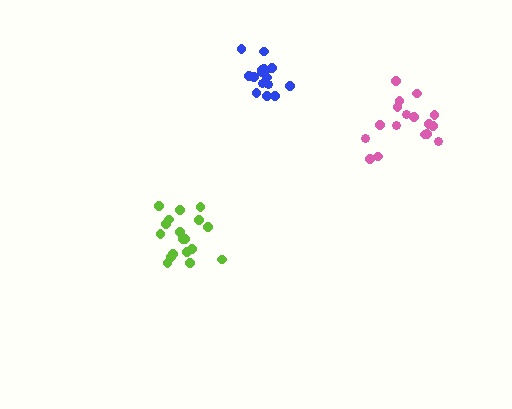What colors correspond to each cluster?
The clusters are colored: pink, blue, lime.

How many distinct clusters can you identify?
There are 3 distinct clusters.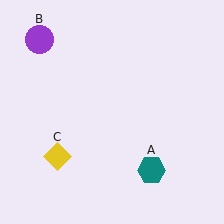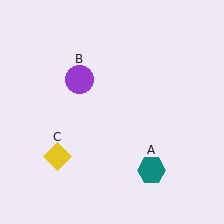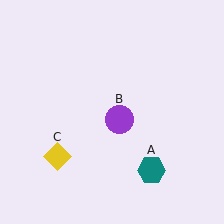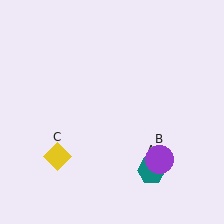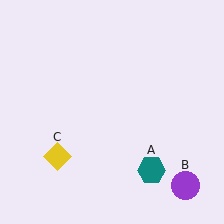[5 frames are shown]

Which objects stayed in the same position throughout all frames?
Teal hexagon (object A) and yellow diamond (object C) remained stationary.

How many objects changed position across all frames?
1 object changed position: purple circle (object B).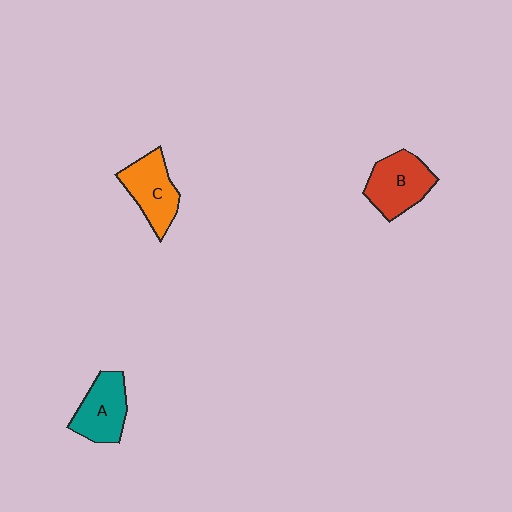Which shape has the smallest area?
Shape A (teal).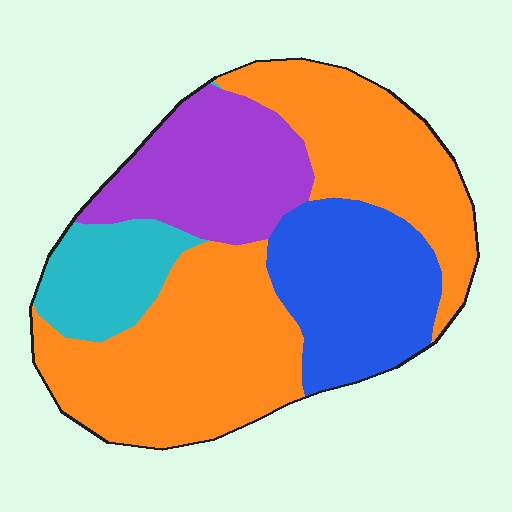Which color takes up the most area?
Orange, at roughly 50%.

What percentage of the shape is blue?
Blue covers around 20% of the shape.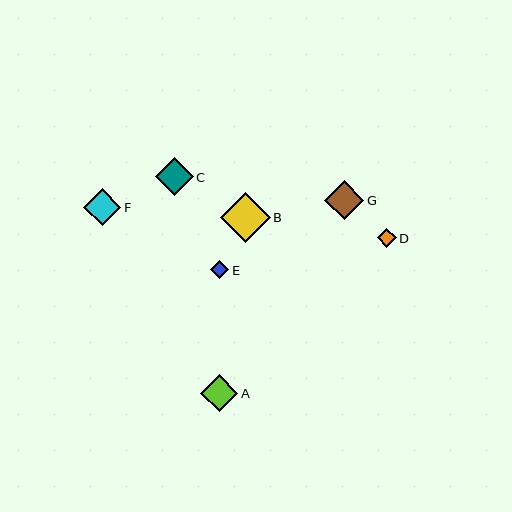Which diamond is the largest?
Diamond B is the largest with a size of approximately 50 pixels.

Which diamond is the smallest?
Diamond E is the smallest with a size of approximately 18 pixels.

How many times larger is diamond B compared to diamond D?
Diamond B is approximately 2.6 times the size of diamond D.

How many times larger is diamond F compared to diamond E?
Diamond F is approximately 2.1 times the size of diamond E.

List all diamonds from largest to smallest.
From largest to smallest: B, G, C, F, A, D, E.